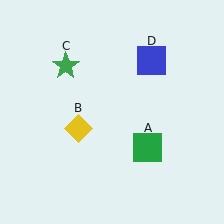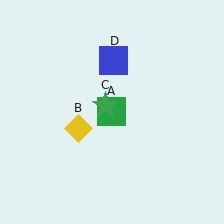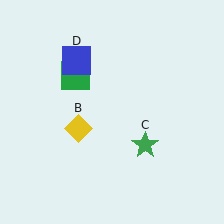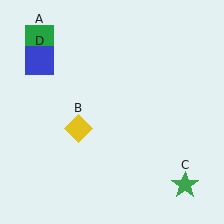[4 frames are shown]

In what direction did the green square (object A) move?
The green square (object A) moved up and to the left.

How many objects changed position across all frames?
3 objects changed position: green square (object A), green star (object C), blue square (object D).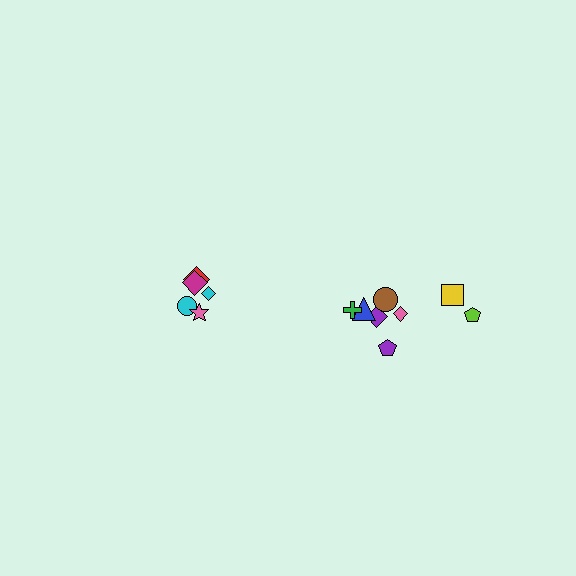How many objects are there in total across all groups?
There are 13 objects.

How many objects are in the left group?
There are 5 objects.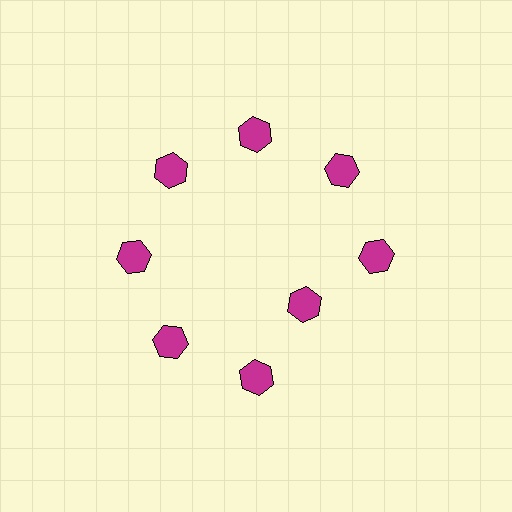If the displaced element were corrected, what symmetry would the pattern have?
It would have 8-fold rotational symmetry — the pattern would map onto itself every 45 degrees.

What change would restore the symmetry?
The symmetry would be restored by moving it outward, back onto the ring so that all 8 hexagons sit at equal angles and equal distance from the center.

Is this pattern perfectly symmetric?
No. The 8 magenta hexagons are arranged in a ring, but one element near the 4 o'clock position is pulled inward toward the center, breaking the 8-fold rotational symmetry.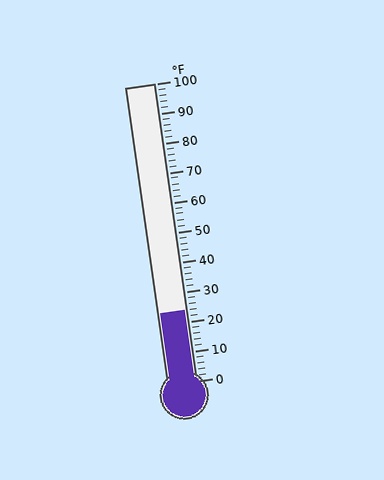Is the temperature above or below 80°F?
The temperature is below 80°F.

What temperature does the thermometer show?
The thermometer shows approximately 24°F.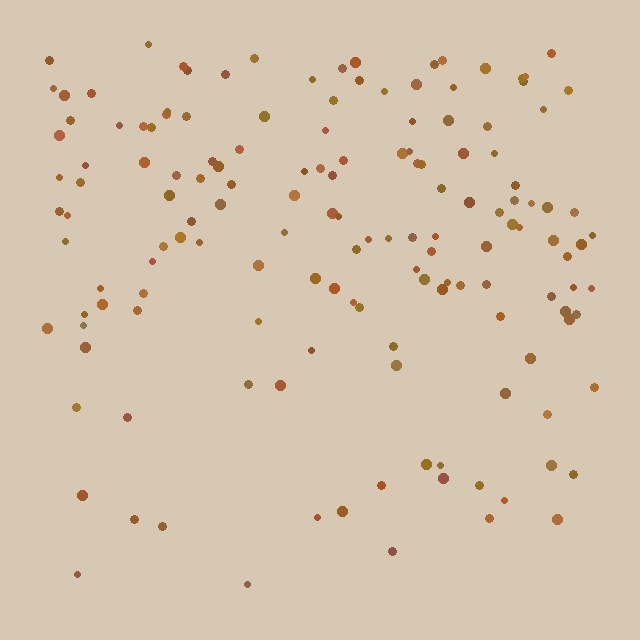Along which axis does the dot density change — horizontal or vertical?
Vertical.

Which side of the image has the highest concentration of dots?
The top.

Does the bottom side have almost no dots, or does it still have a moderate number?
Still a moderate number, just noticeably fewer than the top.